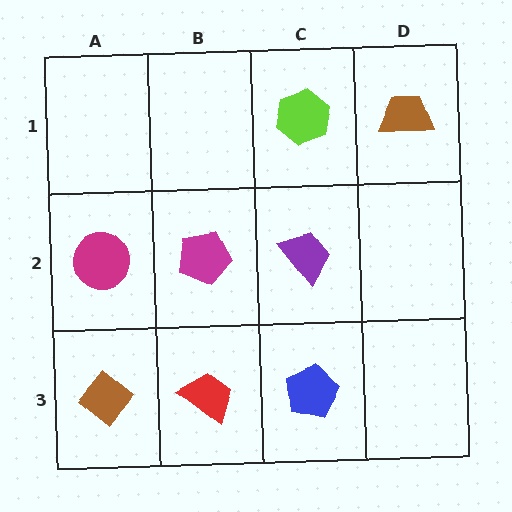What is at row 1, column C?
A lime hexagon.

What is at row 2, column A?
A magenta circle.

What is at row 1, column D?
A brown trapezoid.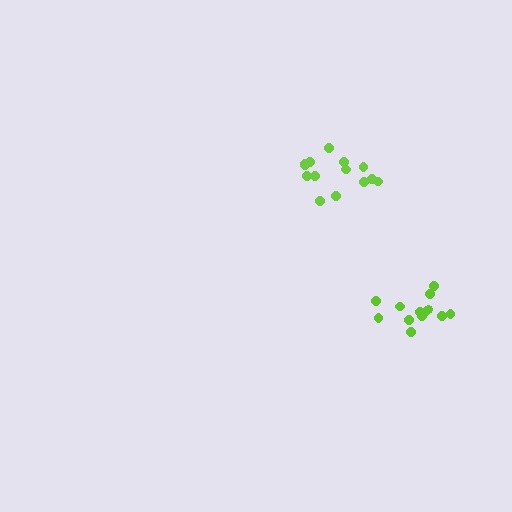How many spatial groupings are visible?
There are 2 spatial groupings.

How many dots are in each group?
Group 1: 14 dots, Group 2: 13 dots (27 total).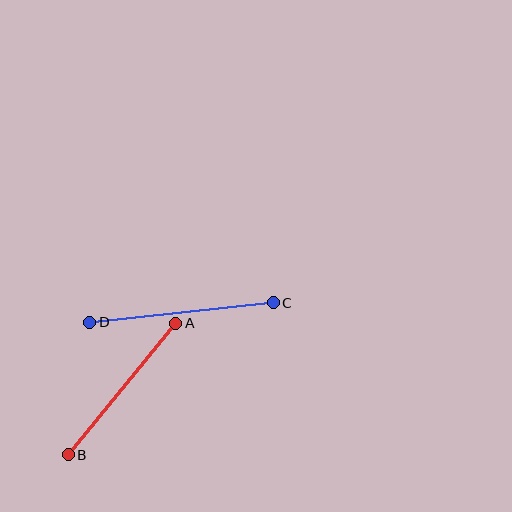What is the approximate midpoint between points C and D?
The midpoint is at approximately (182, 313) pixels.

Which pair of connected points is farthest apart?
Points C and D are farthest apart.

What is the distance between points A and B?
The distance is approximately 170 pixels.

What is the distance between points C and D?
The distance is approximately 185 pixels.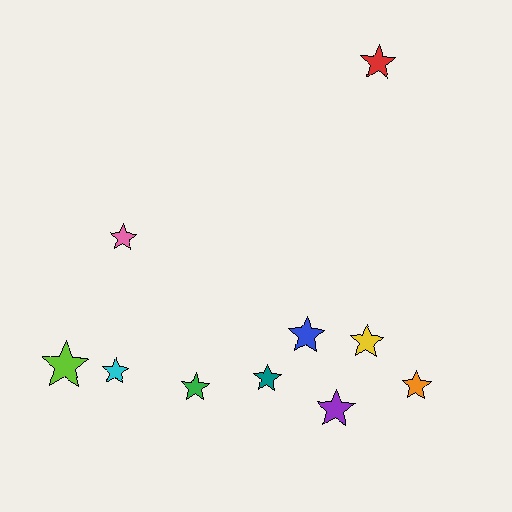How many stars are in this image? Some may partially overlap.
There are 10 stars.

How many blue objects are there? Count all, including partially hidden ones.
There is 1 blue object.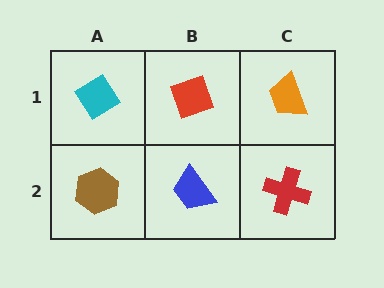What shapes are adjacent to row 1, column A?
A brown hexagon (row 2, column A), a red diamond (row 1, column B).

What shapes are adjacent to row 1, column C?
A red cross (row 2, column C), a red diamond (row 1, column B).